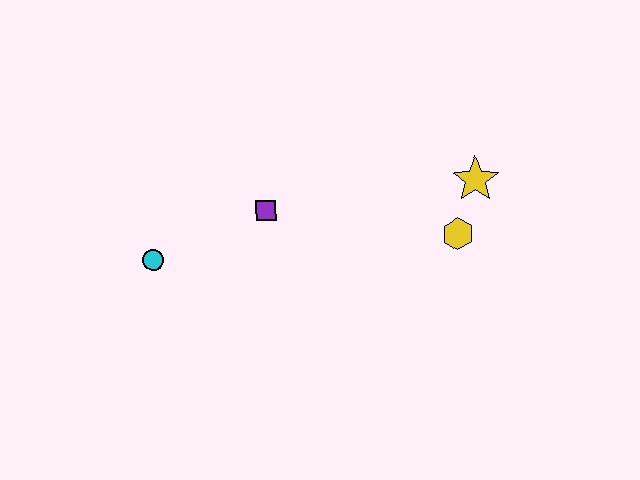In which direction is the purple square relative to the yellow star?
The purple square is to the left of the yellow star.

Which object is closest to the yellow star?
The yellow hexagon is closest to the yellow star.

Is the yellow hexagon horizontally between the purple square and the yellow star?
Yes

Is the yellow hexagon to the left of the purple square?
No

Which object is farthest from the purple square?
The yellow star is farthest from the purple square.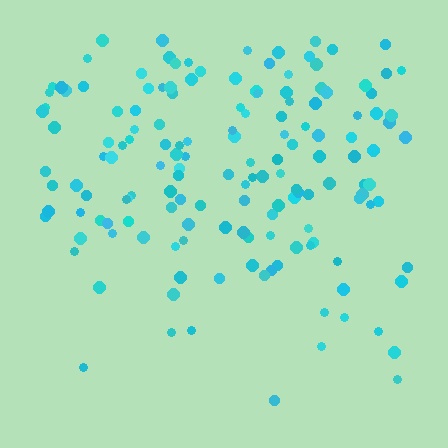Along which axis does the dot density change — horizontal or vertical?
Vertical.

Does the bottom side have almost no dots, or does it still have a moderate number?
Still a moderate number, just noticeably fewer than the top.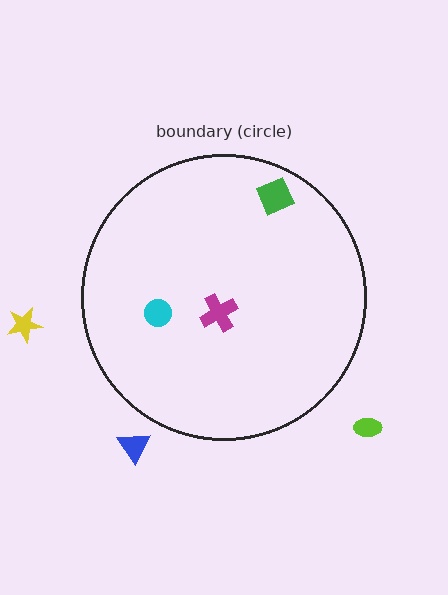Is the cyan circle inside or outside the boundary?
Inside.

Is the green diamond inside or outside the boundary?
Inside.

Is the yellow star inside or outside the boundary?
Outside.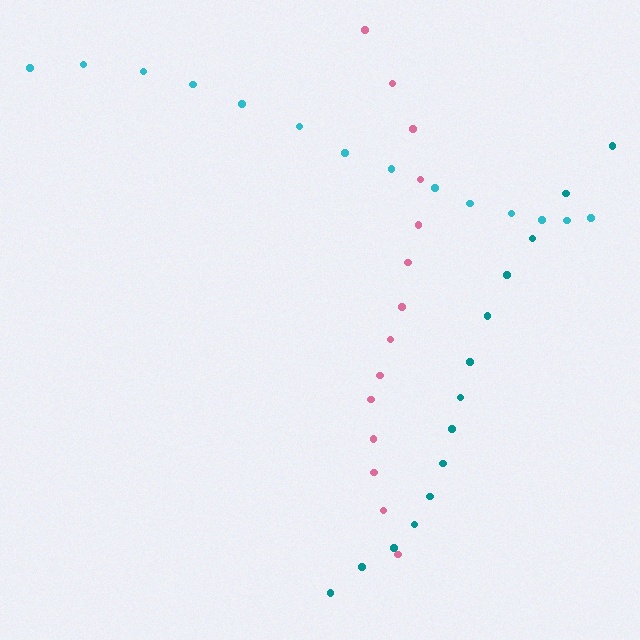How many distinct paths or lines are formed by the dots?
There are 3 distinct paths.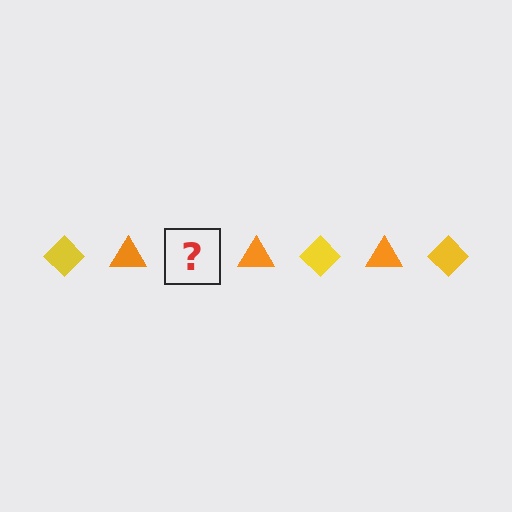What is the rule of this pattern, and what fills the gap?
The rule is that the pattern alternates between yellow diamond and orange triangle. The gap should be filled with a yellow diamond.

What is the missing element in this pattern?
The missing element is a yellow diamond.